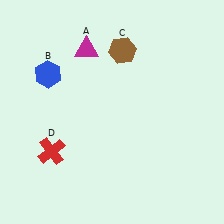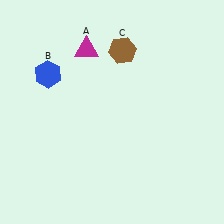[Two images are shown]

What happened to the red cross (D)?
The red cross (D) was removed in Image 2. It was in the bottom-left area of Image 1.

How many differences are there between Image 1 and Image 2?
There is 1 difference between the two images.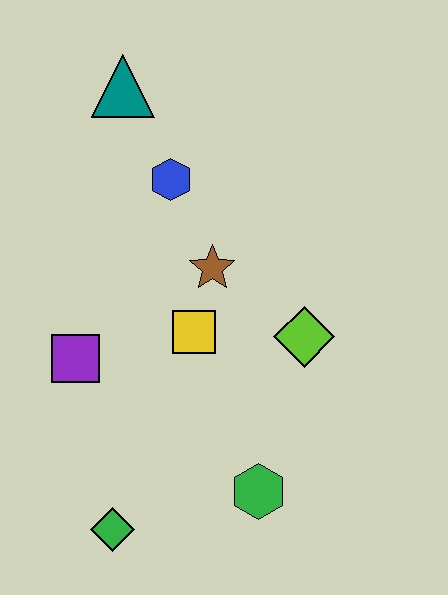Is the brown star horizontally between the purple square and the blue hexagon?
No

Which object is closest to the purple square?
The yellow square is closest to the purple square.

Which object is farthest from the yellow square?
The teal triangle is farthest from the yellow square.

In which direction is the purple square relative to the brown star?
The purple square is to the left of the brown star.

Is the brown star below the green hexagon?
No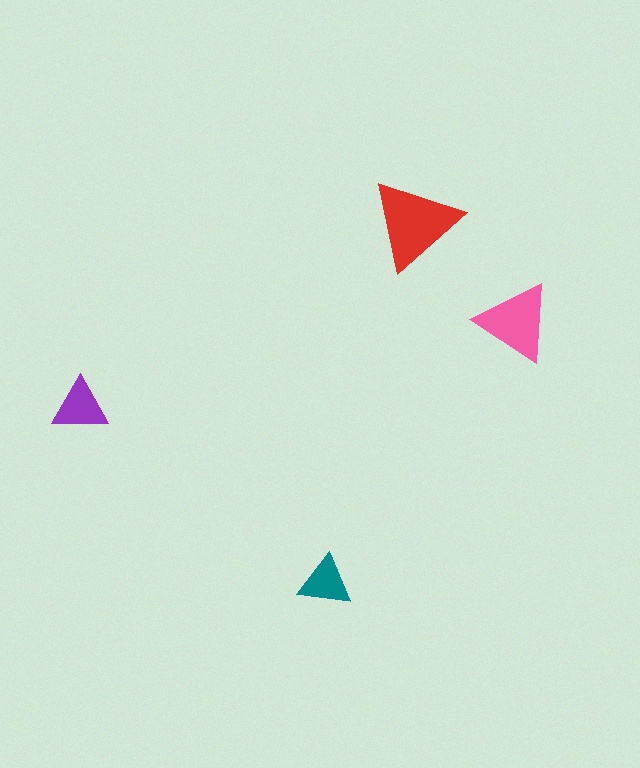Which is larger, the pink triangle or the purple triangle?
The pink one.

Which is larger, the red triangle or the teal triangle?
The red one.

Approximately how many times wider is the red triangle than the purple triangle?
About 1.5 times wider.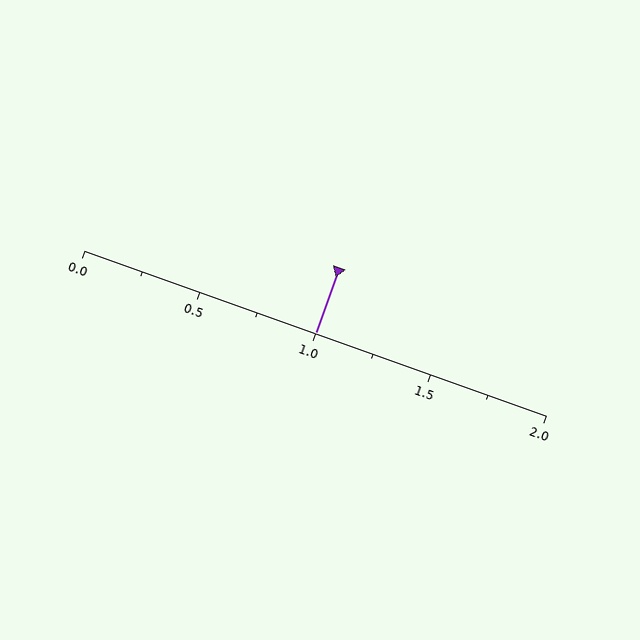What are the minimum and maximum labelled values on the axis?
The axis runs from 0.0 to 2.0.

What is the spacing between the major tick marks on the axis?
The major ticks are spaced 0.5 apart.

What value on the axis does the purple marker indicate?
The marker indicates approximately 1.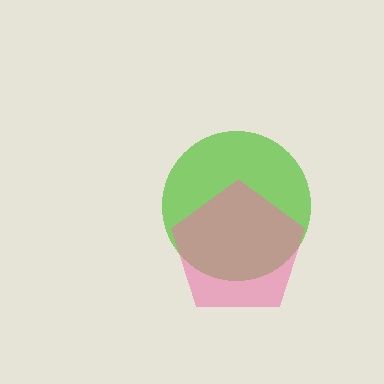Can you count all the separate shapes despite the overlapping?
Yes, there are 2 separate shapes.